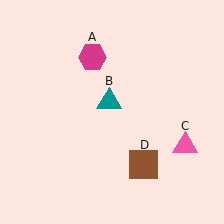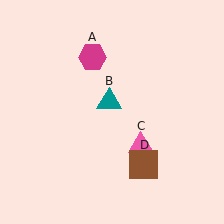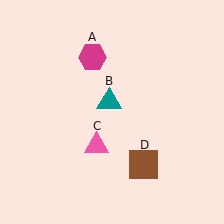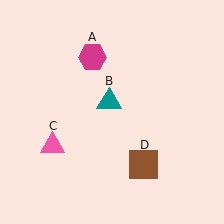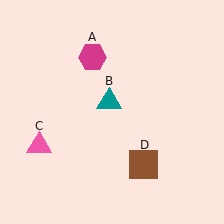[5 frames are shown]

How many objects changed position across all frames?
1 object changed position: pink triangle (object C).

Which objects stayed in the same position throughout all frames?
Magenta hexagon (object A) and teal triangle (object B) and brown square (object D) remained stationary.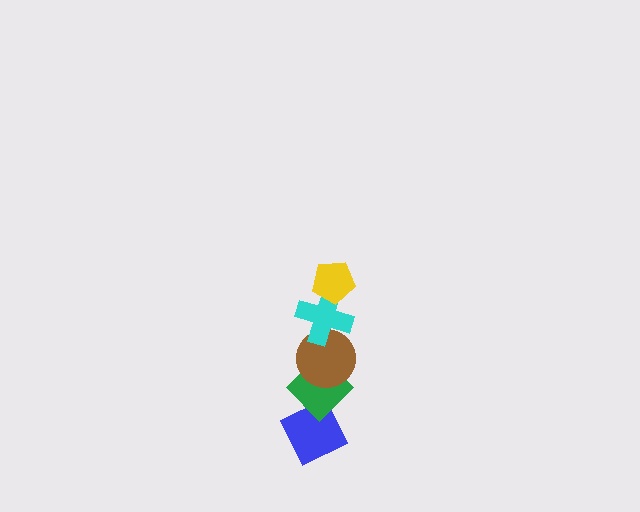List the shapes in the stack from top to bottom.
From top to bottom: the yellow pentagon, the cyan cross, the brown circle, the green diamond, the blue diamond.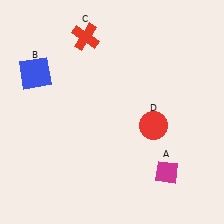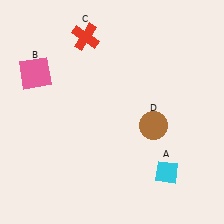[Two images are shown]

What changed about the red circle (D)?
In Image 1, D is red. In Image 2, it changed to brown.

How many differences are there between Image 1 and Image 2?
There are 3 differences between the two images.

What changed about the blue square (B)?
In Image 1, B is blue. In Image 2, it changed to pink.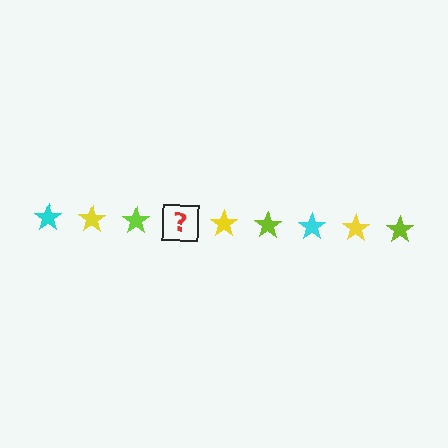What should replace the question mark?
The question mark should be replaced with a cyan star.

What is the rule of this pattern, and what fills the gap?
The rule is that the pattern cycles through cyan, yellow, lime stars. The gap should be filled with a cyan star.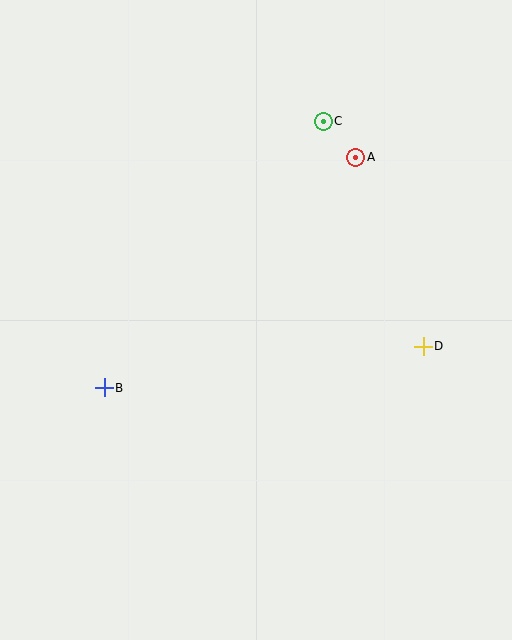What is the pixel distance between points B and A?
The distance between B and A is 342 pixels.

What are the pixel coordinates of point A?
Point A is at (356, 157).